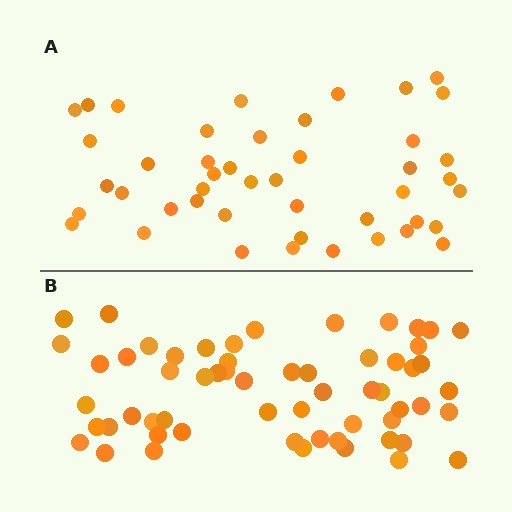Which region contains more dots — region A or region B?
Region B (the bottom region) has more dots.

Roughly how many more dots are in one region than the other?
Region B has approximately 15 more dots than region A.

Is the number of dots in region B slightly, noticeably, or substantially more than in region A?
Region B has noticeably more, but not dramatically so. The ratio is roughly 1.3 to 1.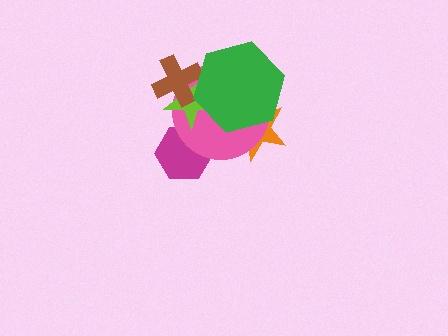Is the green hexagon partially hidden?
No, no other shape covers it.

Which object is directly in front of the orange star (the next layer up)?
The pink circle is directly in front of the orange star.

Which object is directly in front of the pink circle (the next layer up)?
The lime star is directly in front of the pink circle.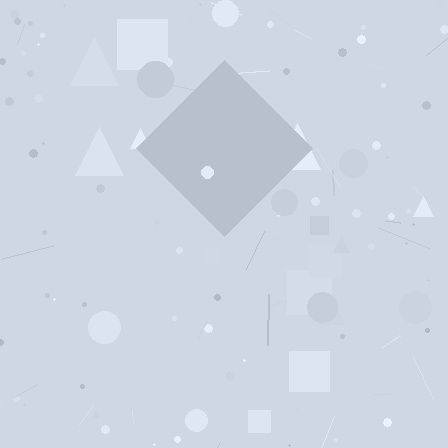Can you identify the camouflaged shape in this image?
The camouflaged shape is a diamond.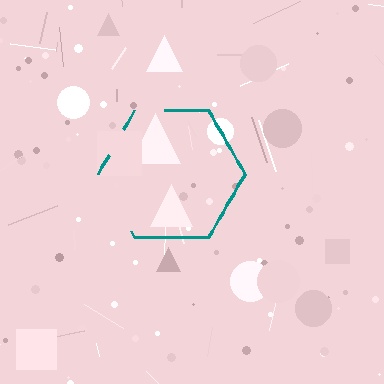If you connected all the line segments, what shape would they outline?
They would outline a hexagon.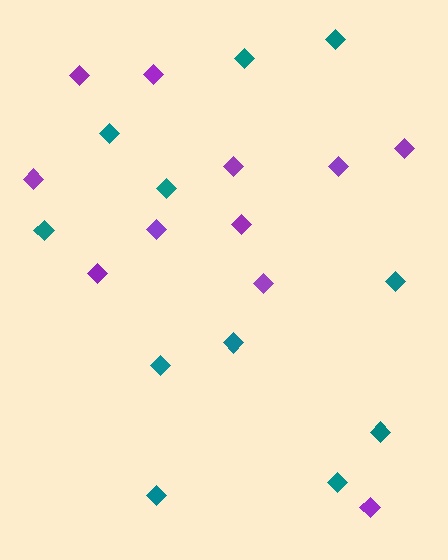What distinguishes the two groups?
There are 2 groups: one group of purple diamonds (11) and one group of teal diamonds (11).